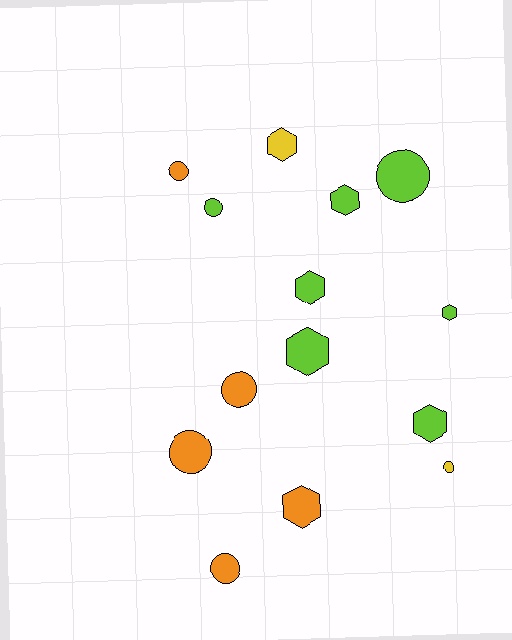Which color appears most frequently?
Lime, with 7 objects.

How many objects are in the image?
There are 14 objects.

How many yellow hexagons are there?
There is 1 yellow hexagon.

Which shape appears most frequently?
Hexagon, with 7 objects.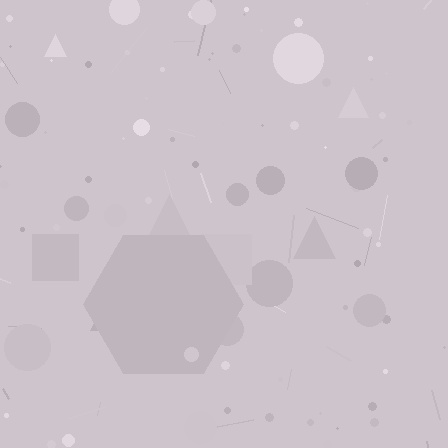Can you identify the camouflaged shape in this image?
The camouflaged shape is a hexagon.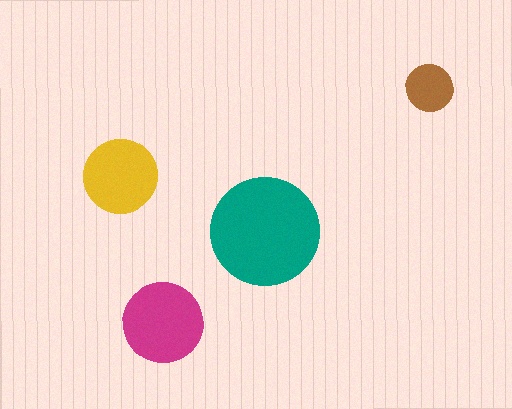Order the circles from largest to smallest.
the teal one, the magenta one, the yellow one, the brown one.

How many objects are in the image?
There are 4 objects in the image.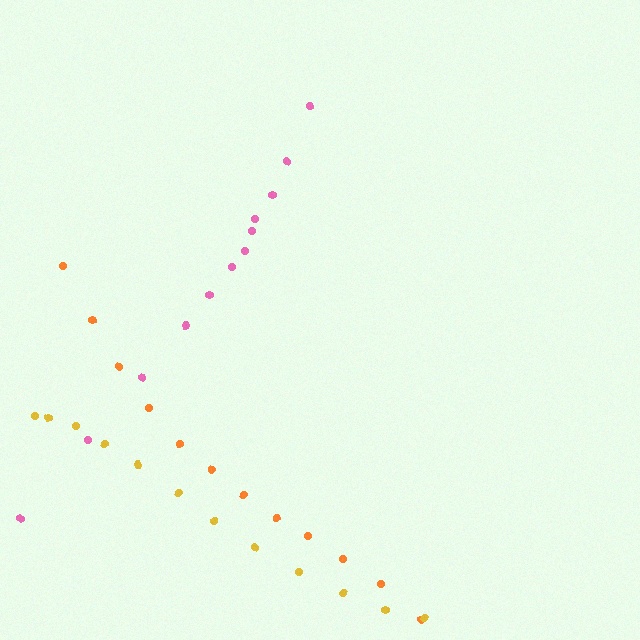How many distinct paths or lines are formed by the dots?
There are 3 distinct paths.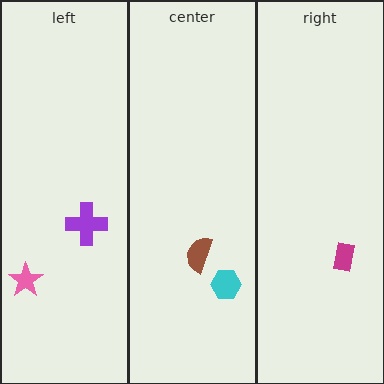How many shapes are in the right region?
1.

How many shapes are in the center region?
2.